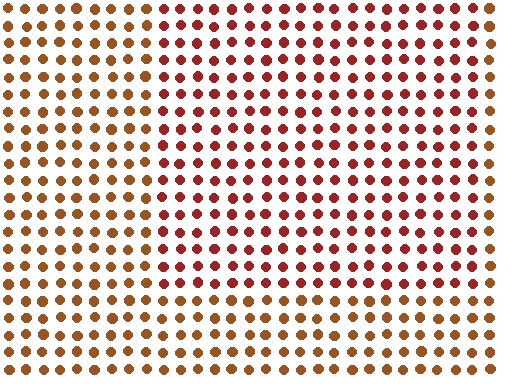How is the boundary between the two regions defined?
The boundary is defined purely by a slight shift in hue (about 26 degrees). Spacing, size, and orientation are identical on both sides.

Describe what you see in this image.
The image is filled with small brown elements in a uniform arrangement. A rectangle-shaped region is visible where the elements are tinted to a slightly different hue, forming a subtle color boundary.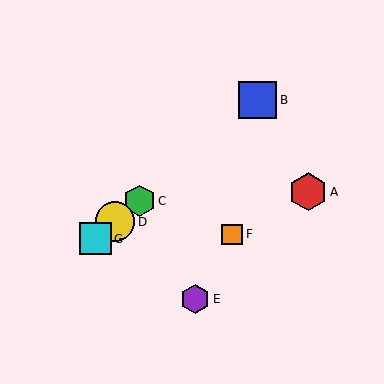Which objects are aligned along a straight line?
Objects B, C, D, G are aligned along a straight line.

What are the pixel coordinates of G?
Object G is at (95, 239).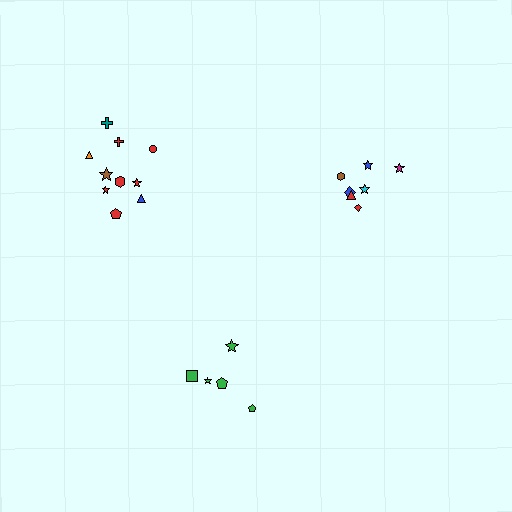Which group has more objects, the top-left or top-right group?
The top-left group.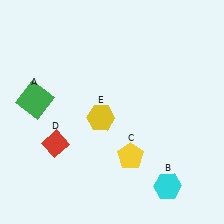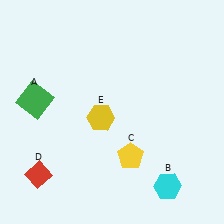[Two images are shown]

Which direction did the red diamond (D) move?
The red diamond (D) moved down.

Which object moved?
The red diamond (D) moved down.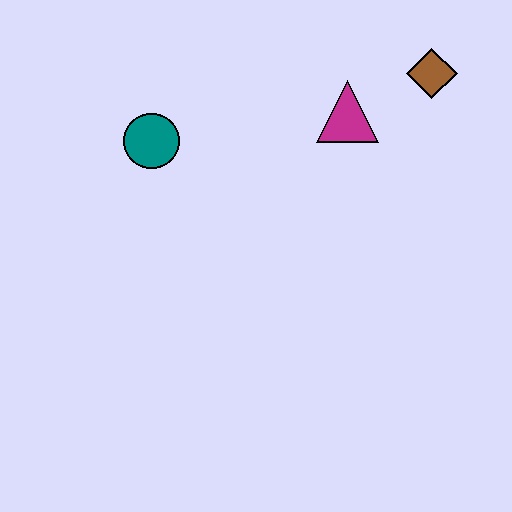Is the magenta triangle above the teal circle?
Yes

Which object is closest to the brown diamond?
The magenta triangle is closest to the brown diamond.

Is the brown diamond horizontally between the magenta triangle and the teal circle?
No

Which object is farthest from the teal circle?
The brown diamond is farthest from the teal circle.